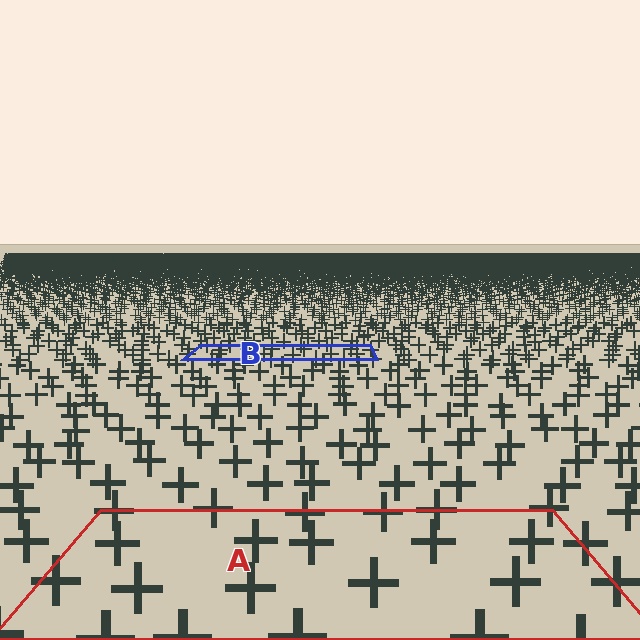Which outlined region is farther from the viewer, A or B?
Region B is farther from the viewer — the texture elements inside it appear smaller and more densely packed.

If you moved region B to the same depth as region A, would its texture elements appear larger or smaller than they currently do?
They would appear larger. At a closer depth, the same texture elements are projected at a bigger on-screen size.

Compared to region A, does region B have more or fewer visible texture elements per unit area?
Region B has more texture elements per unit area — they are packed more densely because it is farther away.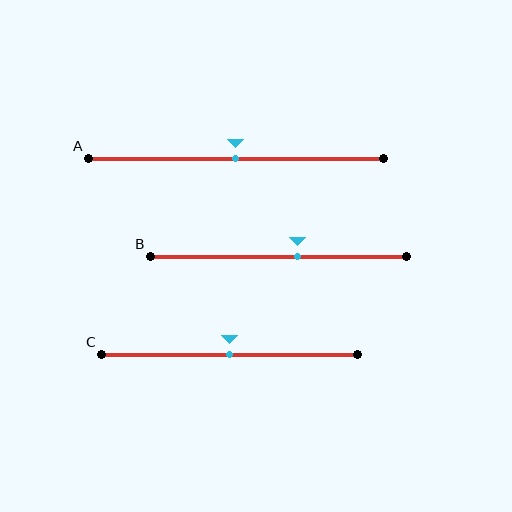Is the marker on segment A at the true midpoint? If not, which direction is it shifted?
Yes, the marker on segment A is at the true midpoint.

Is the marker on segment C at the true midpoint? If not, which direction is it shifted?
Yes, the marker on segment C is at the true midpoint.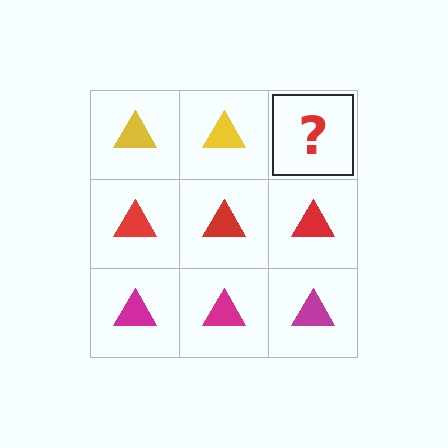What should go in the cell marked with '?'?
The missing cell should contain a yellow triangle.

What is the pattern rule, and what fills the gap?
The rule is that each row has a consistent color. The gap should be filled with a yellow triangle.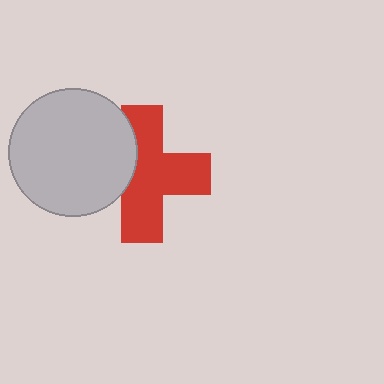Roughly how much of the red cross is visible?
Most of it is visible (roughly 70%).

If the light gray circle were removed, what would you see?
You would see the complete red cross.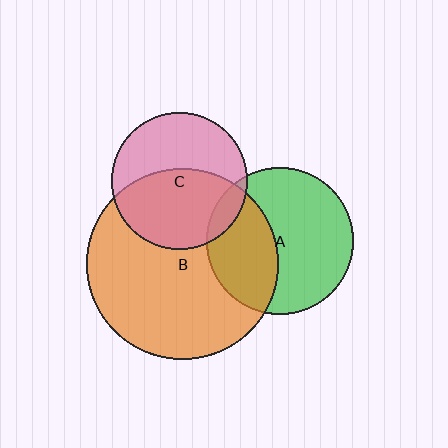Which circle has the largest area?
Circle B (orange).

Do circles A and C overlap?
Yes.